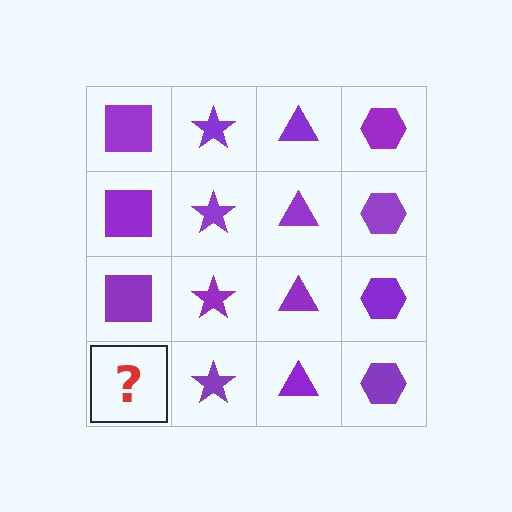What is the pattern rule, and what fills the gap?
The rule is that each column has a consistent shape. The gap should be filled with a purple square.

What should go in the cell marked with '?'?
The missing cell should contain a purple square.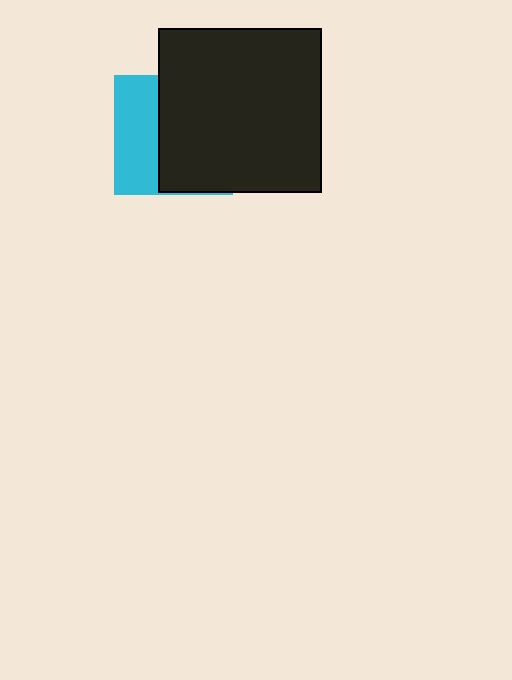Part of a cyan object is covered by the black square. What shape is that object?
It is a square.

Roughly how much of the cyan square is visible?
A small part of it is visible (roughly 38%).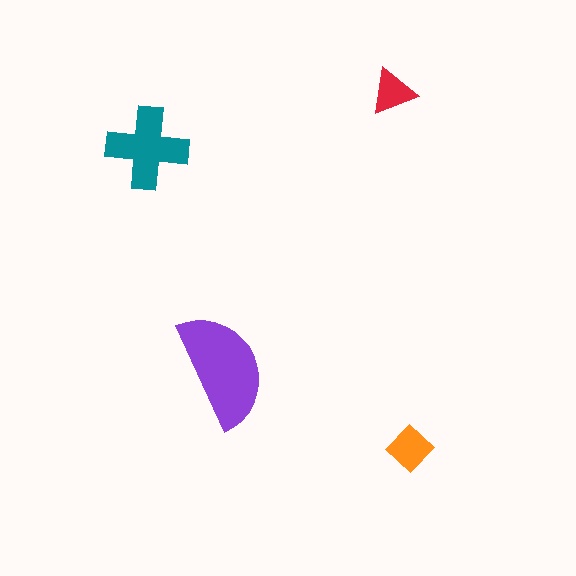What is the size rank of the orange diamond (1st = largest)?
3rd.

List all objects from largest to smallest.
The purple semicircle, the teal cross, the orange diamond, the red triangle.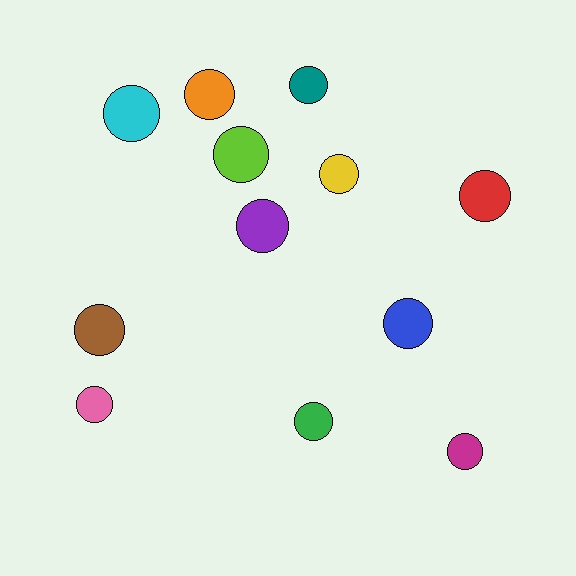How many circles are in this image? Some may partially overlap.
There are 12 circles.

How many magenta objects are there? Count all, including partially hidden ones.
There is 1 magenta object.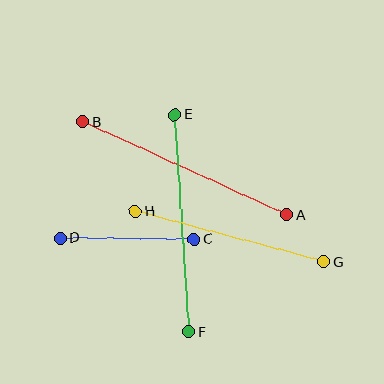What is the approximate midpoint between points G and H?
The midpoint is at approximately (230, 237) pixels.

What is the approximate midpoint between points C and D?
The midpoint is at approximately (127, 239) pixels.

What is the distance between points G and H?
The distance is approximately 195 pixels.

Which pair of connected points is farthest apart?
Points A and B are farthest apart.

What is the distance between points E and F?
The distance is approximately 218 pixels.